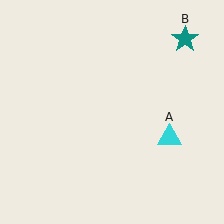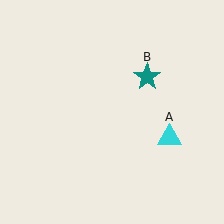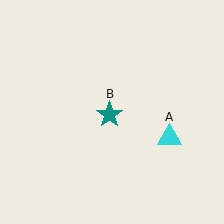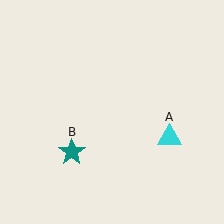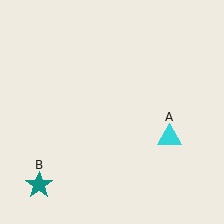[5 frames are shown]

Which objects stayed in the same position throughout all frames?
Cyan triangle (object A) remained stationary.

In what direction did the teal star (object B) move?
The teal star (object B) moved down and to the left.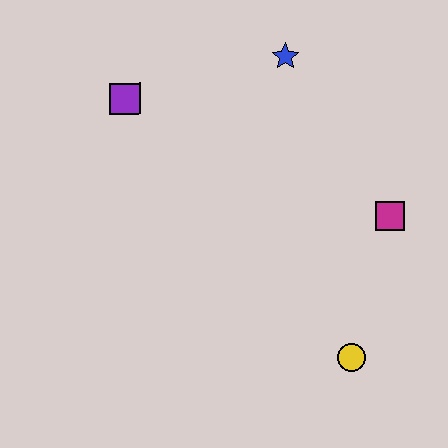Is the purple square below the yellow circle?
No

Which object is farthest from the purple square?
The yellow circle is farthest from the purple square.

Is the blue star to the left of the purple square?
No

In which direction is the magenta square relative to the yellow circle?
The magenta square is above the yellow circle.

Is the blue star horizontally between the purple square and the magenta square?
Yes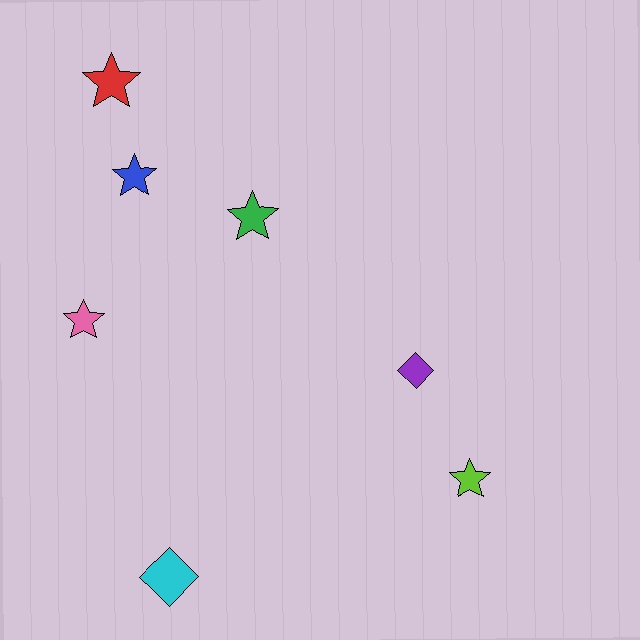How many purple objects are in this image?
There is 1 purple object.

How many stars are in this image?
There are 5 stars.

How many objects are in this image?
There are 7 objects.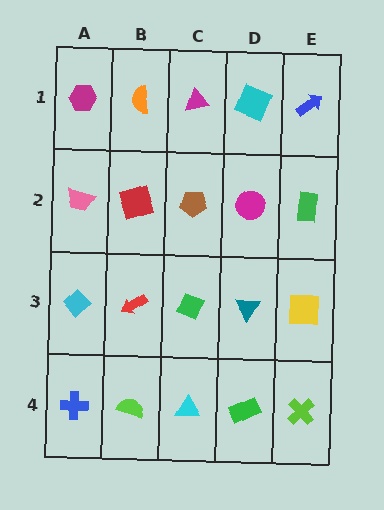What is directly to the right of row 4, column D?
A lime cross.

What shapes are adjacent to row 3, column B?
A red square (row 2, column B), a lime semicircle (row 4, column B), a cyan diamond (row 3, column A), a green diamond (row 3, column C).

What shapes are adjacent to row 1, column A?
A pink trapezoid (row 2, column A), an orange semicircle (row 1, column B).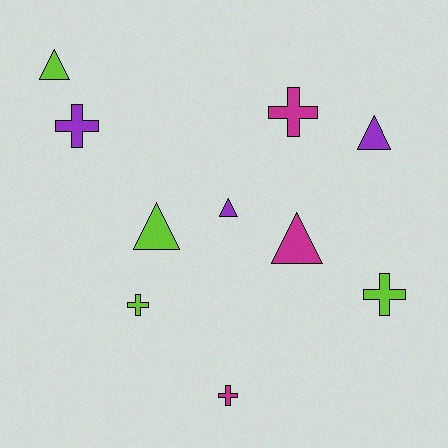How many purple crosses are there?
There is 1 purple cross.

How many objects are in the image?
There are 10 objects.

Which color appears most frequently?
Lime, with 4 objects.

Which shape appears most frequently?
Triangle, with 5 objects.